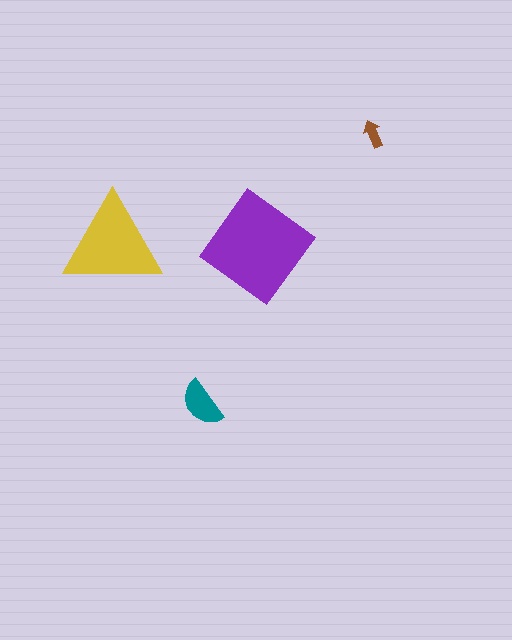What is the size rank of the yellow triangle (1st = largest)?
2nd.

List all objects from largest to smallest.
The purple diamond, the yellow triangle, the teal semicircle, the brown arrow.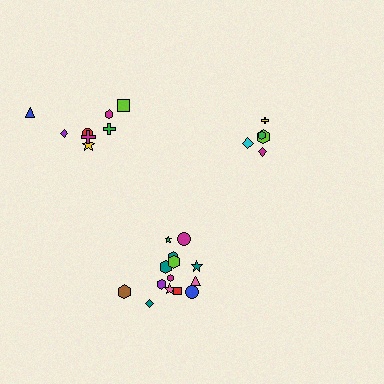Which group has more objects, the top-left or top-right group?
The top-left group.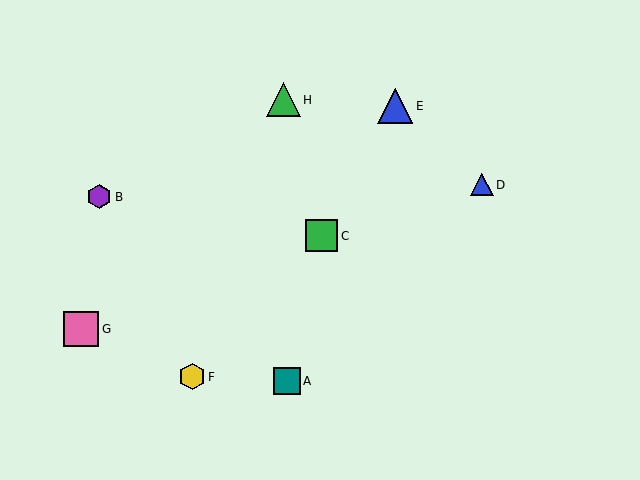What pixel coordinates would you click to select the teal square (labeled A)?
Click at (287, 381) to select the teal square A.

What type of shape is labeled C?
Shape C is a green square.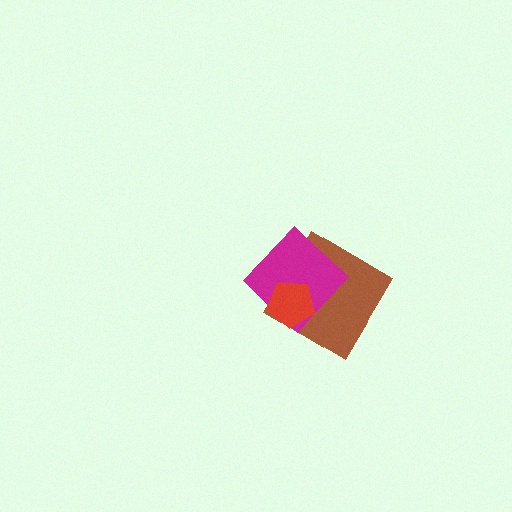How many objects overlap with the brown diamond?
2 objects overlap with the brown diamond.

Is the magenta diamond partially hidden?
Yes, it is partially covered by another shape.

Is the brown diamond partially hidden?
Yes, it is partially covered by another shape.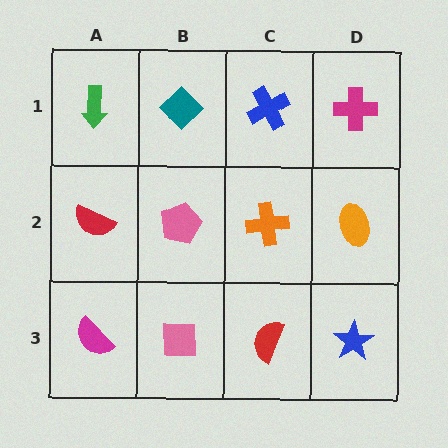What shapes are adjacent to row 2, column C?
A blue cross (row 1, column C), a red semicircle (row 3, column C), a pink pentagon (row 2, column B), an orange ellipse (row 2, column D).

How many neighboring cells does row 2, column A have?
3.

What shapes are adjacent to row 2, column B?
A teal diamond (row 1, column B), a pink square (row 3, column B), a red semicircle (row 2, column A), an orange cross (row 2, column C).